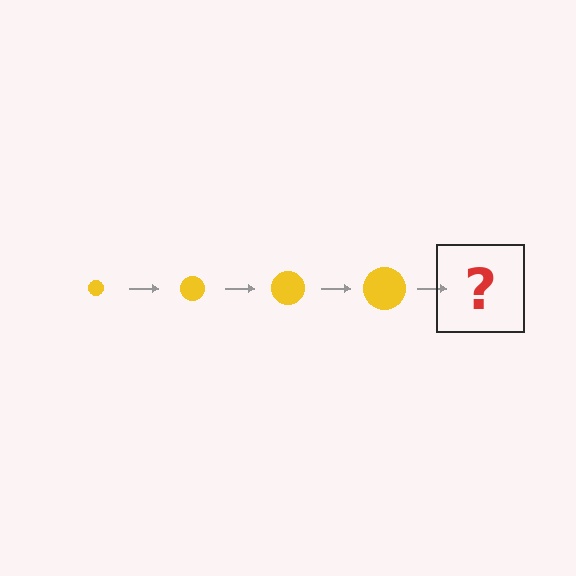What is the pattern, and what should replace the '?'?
The pattern is that the circle gets progressively larger each step. The '?' should be a yellow circle, larger than the previous one.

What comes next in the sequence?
The next element should be a yellow circle, larger than the previous one.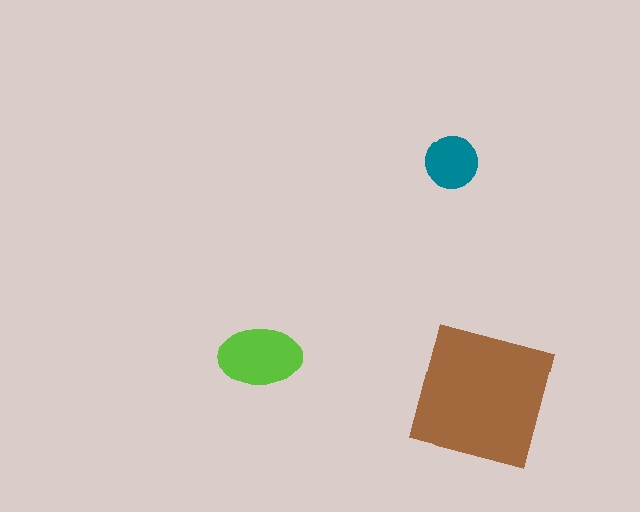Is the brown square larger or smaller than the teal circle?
Larger.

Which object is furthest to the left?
The lime ellipse is leftmost.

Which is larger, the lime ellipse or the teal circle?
The lime ellipse.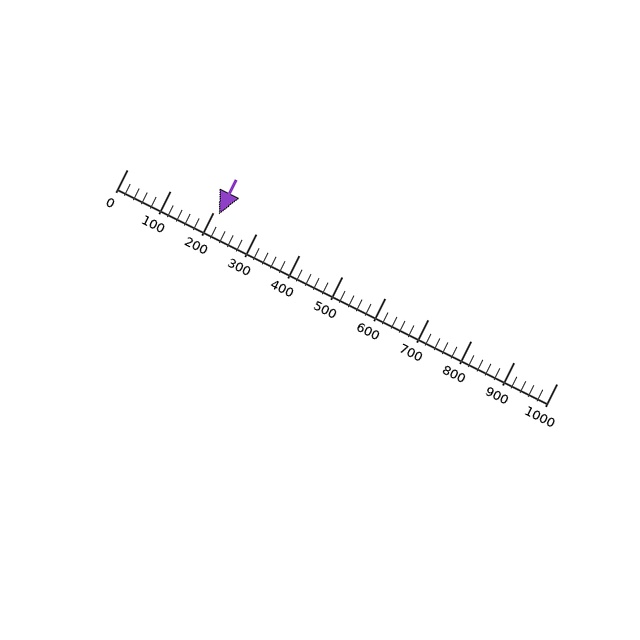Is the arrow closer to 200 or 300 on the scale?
The arrow is closer to 200.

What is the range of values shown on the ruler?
The ruler shows values from 0 to 1000.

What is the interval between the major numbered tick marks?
The major tick marks are spaced 100 units apart.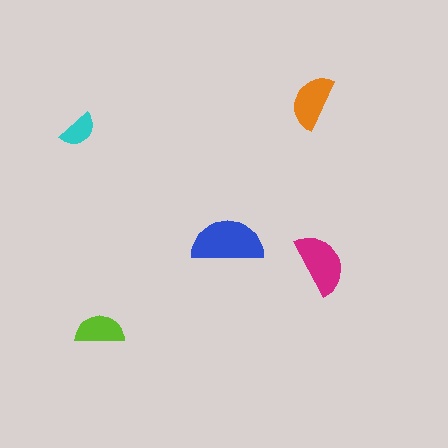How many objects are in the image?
There are 5 objects in the image.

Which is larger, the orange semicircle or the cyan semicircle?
The orange one.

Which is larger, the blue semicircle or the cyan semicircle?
The blue one.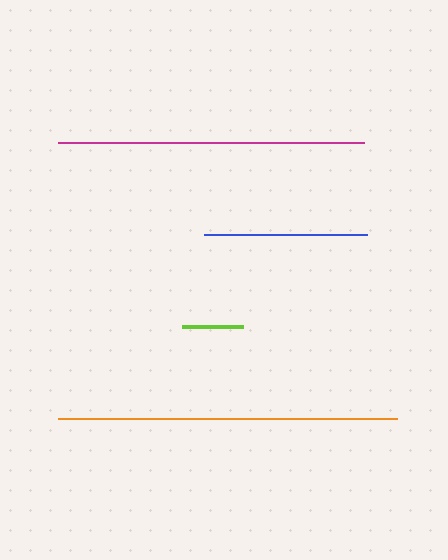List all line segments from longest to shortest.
From longest to shortest: orange, magenta, blue, lime.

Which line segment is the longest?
The orange line is the longest at approximately 340 pixels.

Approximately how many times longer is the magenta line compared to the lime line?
The magenta line is approximately 4.9 times the length of the lime line.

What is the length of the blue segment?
The blue segment is approximately 162 pixels long.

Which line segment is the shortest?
The lime line is the shortest at approximately 62 pixels.